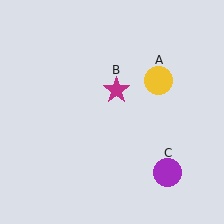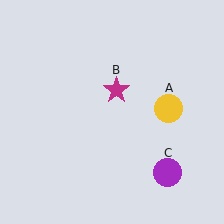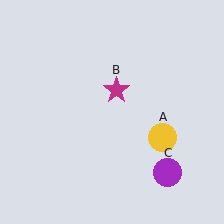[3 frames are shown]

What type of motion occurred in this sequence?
The yellow circle (object A) rotated clockwise around the center of the scene.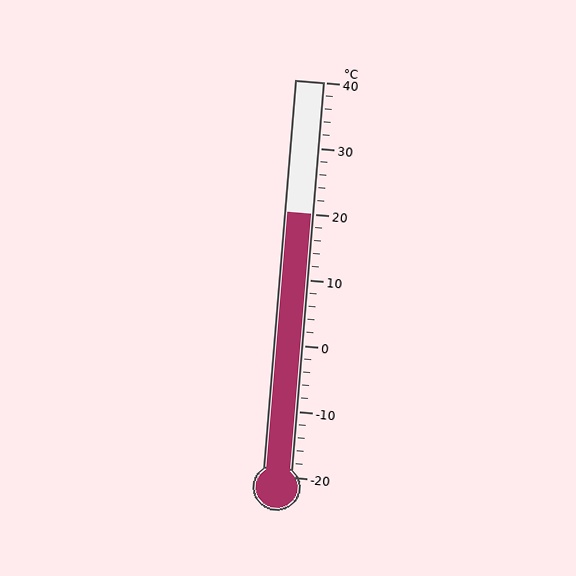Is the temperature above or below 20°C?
The temperature is at 20°C.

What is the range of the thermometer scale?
The thermometer scale ranges from -20°C to 40°C.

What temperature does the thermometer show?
The thermometer shows approximately 20°C.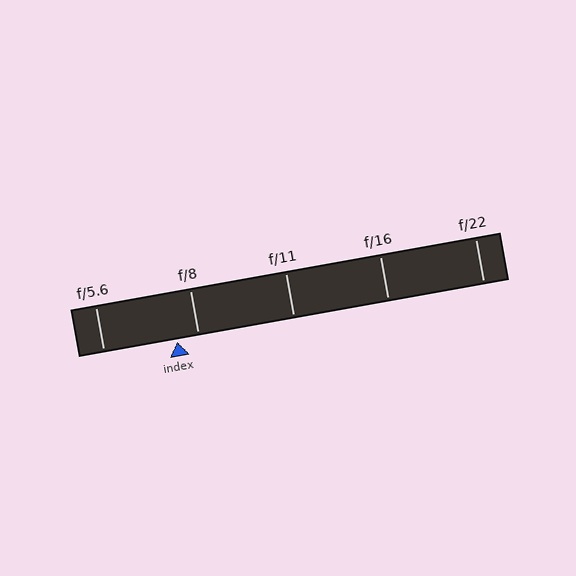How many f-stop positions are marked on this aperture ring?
There are 5 f-stop positions marked.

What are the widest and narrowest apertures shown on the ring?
The widest aperture shown is f/5.6 and the narrowest is f/22.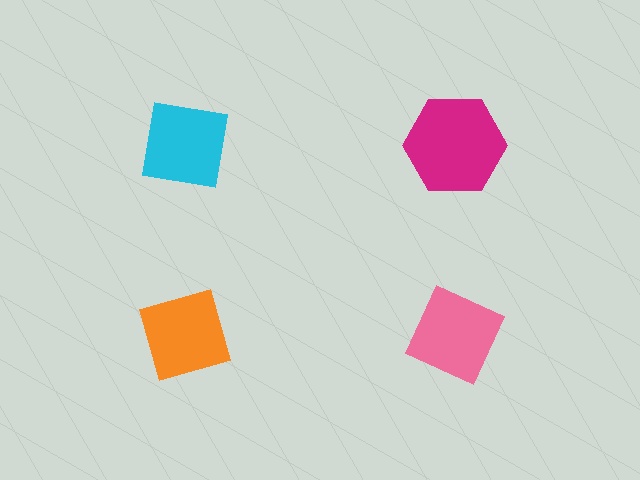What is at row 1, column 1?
A cyan square.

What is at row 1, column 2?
A magenta hexagon.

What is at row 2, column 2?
A pink diamond.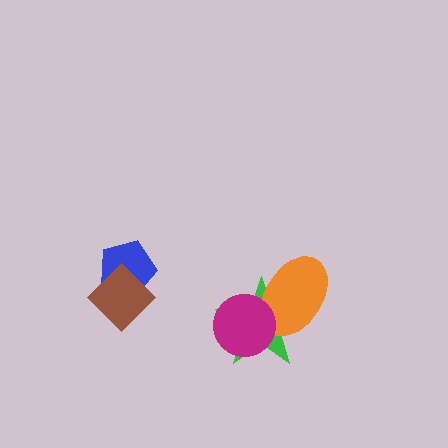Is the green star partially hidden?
Yes, it is partially covered by another shape.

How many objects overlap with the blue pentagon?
1 object overlaps with the blue pentagon.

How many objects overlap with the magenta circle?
2 objects overlap with the magenta circle.